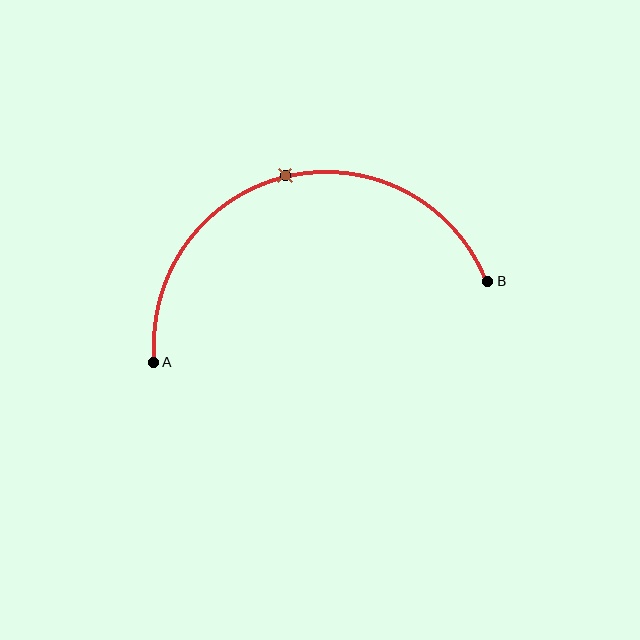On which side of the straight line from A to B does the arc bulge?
The arc bulges above the straight line connecting A and B.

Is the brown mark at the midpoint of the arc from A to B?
Yes. The brown mark lies on the arc at equal arc-length from both A and B — it is the arc midpoint.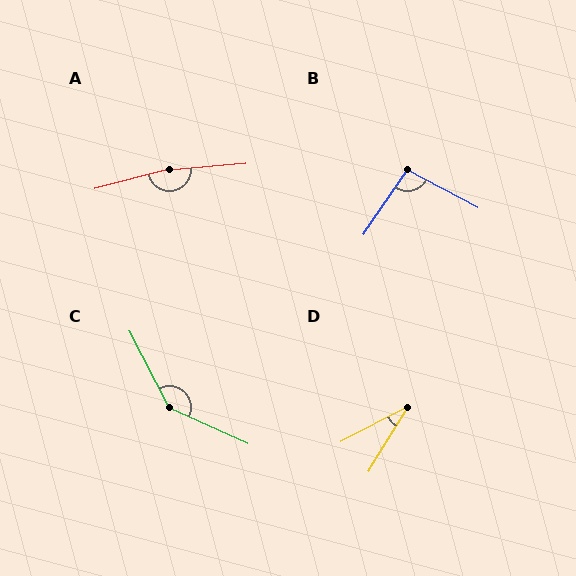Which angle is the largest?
A, at approximately 170 degrees.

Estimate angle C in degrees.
Approximately 142 degrees.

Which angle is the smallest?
D, at approximately 31 degrees.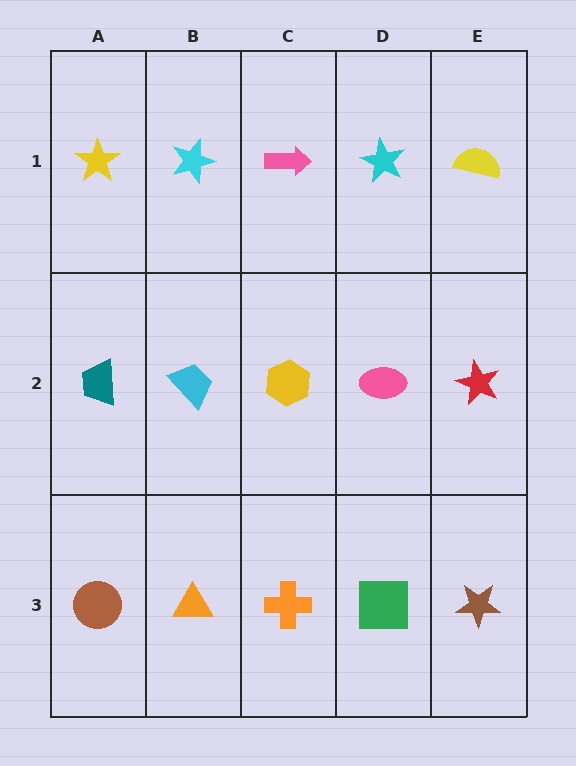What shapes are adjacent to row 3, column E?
A red star (row 2, column E), a green square (row 3, column D).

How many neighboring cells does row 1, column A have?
2.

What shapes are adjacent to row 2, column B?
A cyan star (row 1, column B), an orange triangle (row 3, column B), a teal trapezoid (row 2, column A), a yellow hexagon (row 2, column C).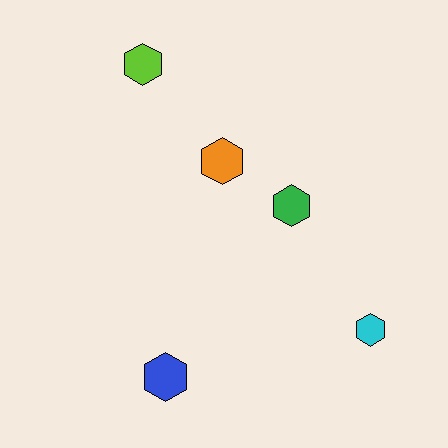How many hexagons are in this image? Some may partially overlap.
There are 5 hexagons.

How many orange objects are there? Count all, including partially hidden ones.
There is 1 orange object.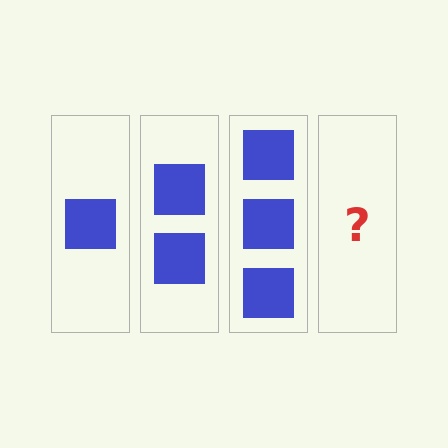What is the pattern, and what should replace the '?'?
The pattern is that each step adds one more square. The '?' should be 4 squares.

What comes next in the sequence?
The next element should be 4 squares.